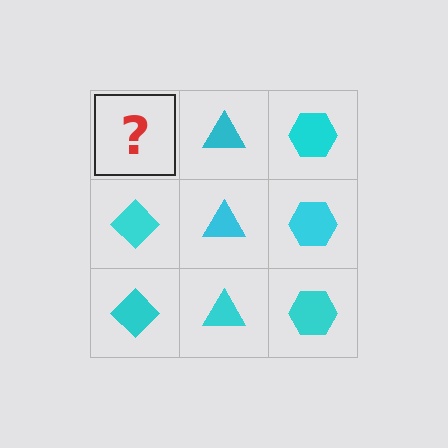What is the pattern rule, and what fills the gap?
The rule is that each column has a consistent shape. The gap should be filled with a cyan diamond.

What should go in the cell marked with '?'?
The missing cell should contain a cyan diamond.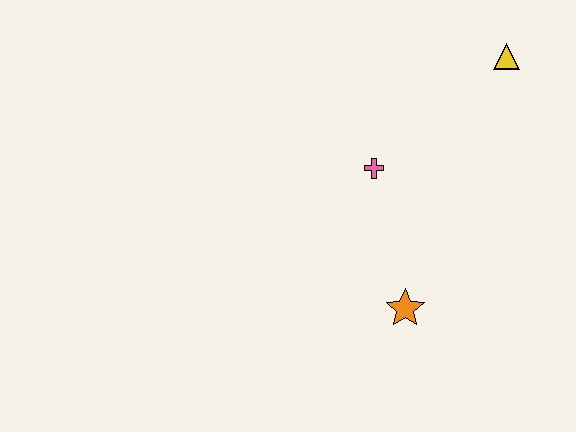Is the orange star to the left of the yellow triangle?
Yes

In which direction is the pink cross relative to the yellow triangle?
The pink cross is to the left of the yellow triangle.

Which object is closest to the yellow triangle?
The pink cross is closest to the yellow triangle.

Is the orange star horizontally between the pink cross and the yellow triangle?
Yes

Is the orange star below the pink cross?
Yes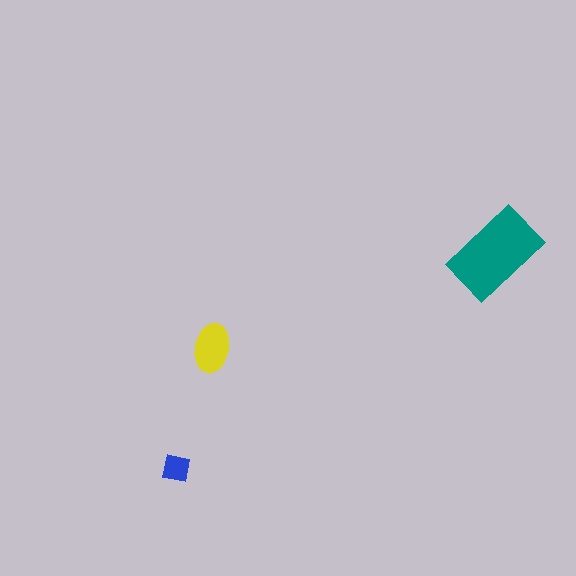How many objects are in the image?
There are 3 objects in the image.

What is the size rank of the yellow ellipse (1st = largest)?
2nd.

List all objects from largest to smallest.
The teal rectangle, the yellow ellipse, the blue square.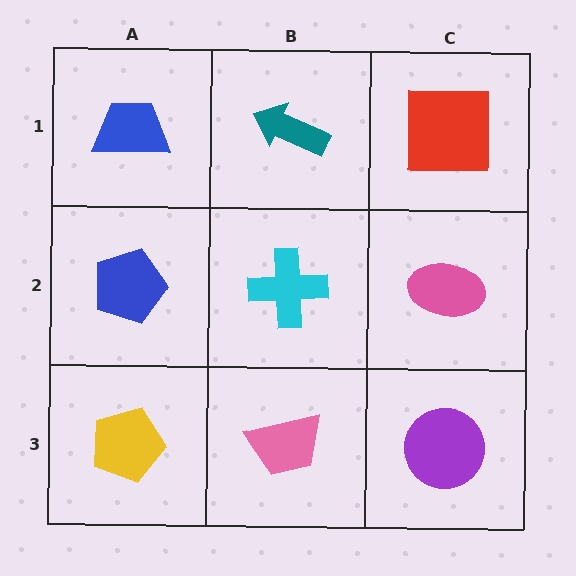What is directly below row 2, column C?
A purple circle.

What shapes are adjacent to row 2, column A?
A blue trapezoid (row 1, column A), a yellow pentagon (row 3, column A), a cyan cross (row 2, column B).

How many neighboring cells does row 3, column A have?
2.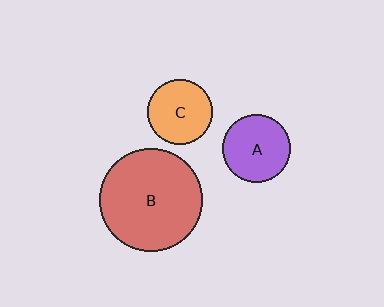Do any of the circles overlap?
No, none of the circles overlap.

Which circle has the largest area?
Circle B (red).